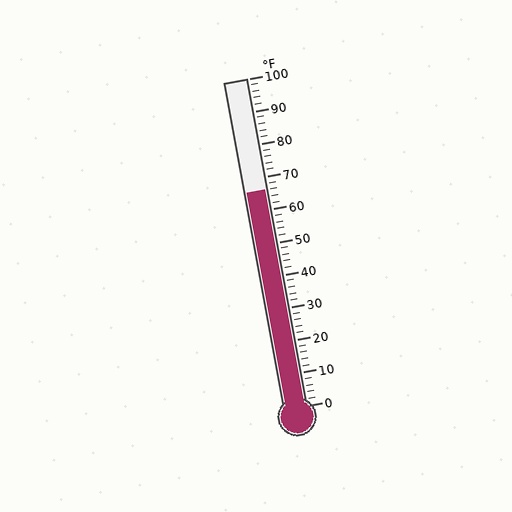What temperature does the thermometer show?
The thermometer shows approximately 66°F.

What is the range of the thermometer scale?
The thermometer scale ranges from 0°F to 100°F.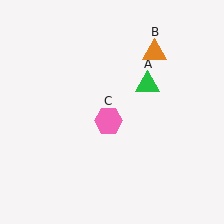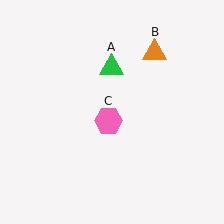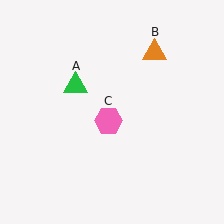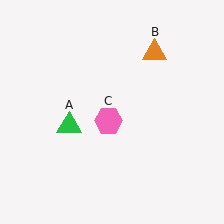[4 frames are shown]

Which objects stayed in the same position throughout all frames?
Orange triangle (object B) and pink hexagon (object C) remained stationary.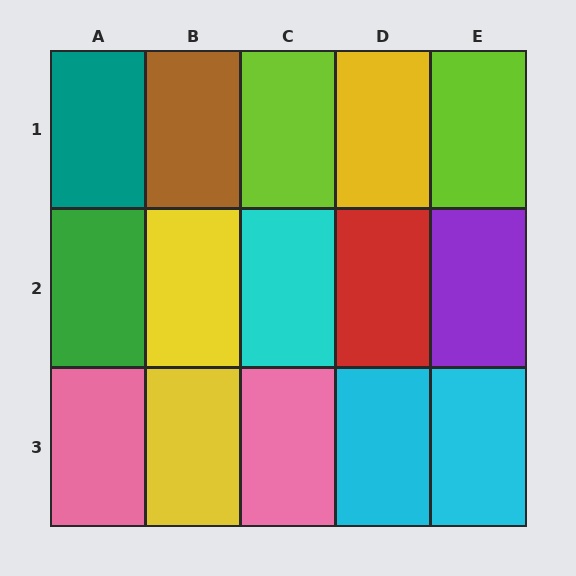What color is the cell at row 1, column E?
Lime.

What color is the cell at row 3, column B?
Yellow.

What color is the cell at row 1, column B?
Brown.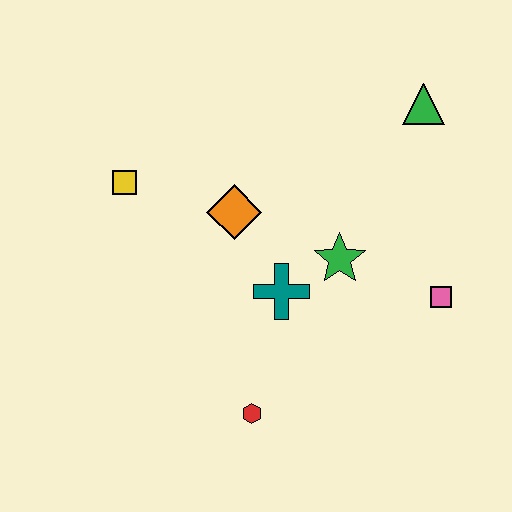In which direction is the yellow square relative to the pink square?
The yellow square is to the left of the pink square.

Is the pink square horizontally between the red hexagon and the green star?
No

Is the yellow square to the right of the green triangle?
No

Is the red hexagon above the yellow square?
No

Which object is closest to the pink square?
The green star is closest to the pink square.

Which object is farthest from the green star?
The yellow square is farthest from the green star.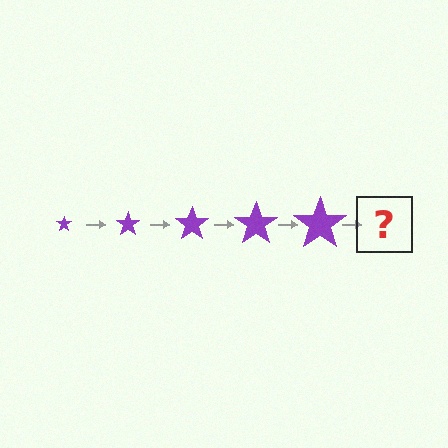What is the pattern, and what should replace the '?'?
The pattern is that the star gets progressively larger each step. The '?' should be a purple star, larger than the previous one.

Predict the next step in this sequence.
The next step is a purple star, larger than the previous one.